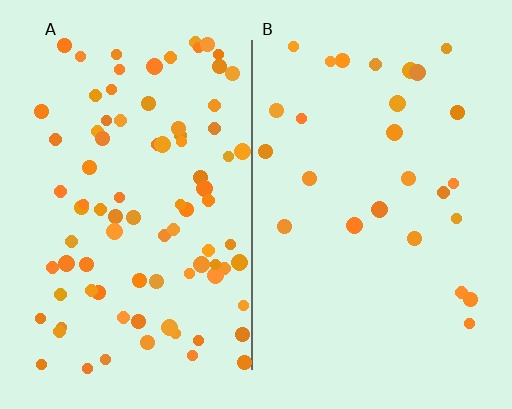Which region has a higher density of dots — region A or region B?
A (the left).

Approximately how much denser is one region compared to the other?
Approximately 3.3× — region A over region B.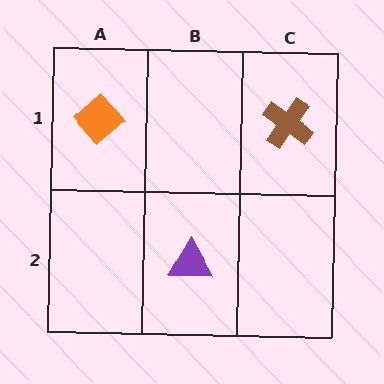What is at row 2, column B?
A purple triangle.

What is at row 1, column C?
A brown cross.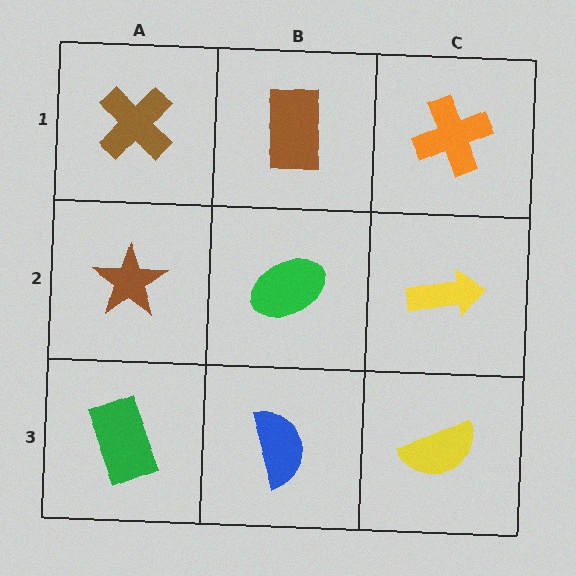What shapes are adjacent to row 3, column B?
A green ellipse (row 2, column B), a green rectangle (row 3, column A), a yellow semicircle (row 3, column C).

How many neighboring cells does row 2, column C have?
3.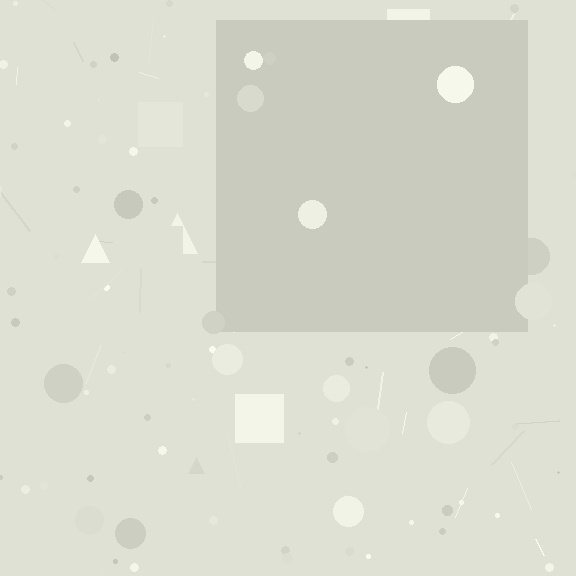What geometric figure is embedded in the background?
A square is embedded in the background.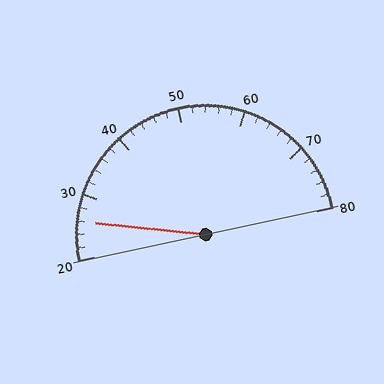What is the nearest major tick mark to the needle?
The nearest major tick mark is 30.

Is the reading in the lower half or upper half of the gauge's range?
The reading is in the lower half of the range (20 to 80).